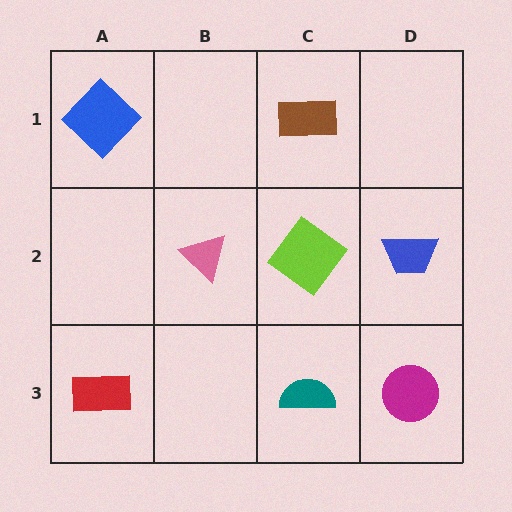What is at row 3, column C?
A teal semicircle.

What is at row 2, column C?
A lime diamond.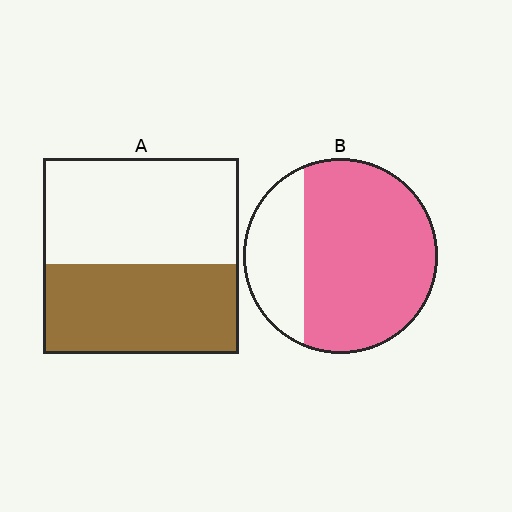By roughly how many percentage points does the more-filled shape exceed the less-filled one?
By roughly 25 percentage points (B over A).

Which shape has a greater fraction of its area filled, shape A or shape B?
Shape B.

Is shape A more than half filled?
No.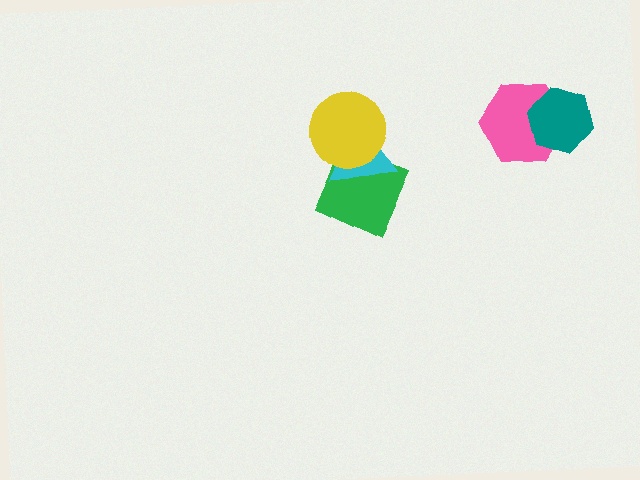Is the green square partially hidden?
Yes, it is partially covered by another shape.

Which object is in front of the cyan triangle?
The yellow circle is in front of the cyan triangle.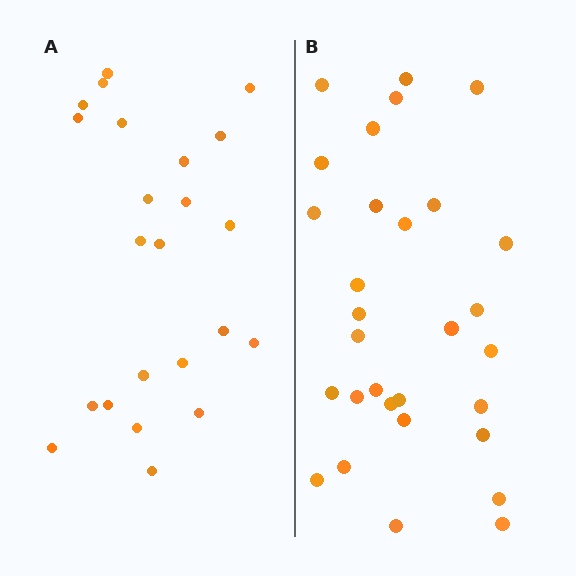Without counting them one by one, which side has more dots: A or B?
Region B (the right region) has more dots.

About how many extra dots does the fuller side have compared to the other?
Region B has roughly 8 or so more dots than region A.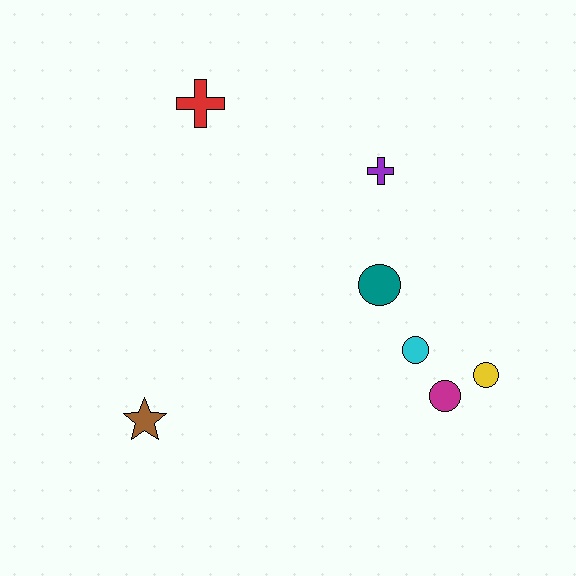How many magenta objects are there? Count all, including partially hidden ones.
There is 1 magenta object.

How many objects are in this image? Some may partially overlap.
There are 7 objects.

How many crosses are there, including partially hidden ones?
There are 2 crosses.